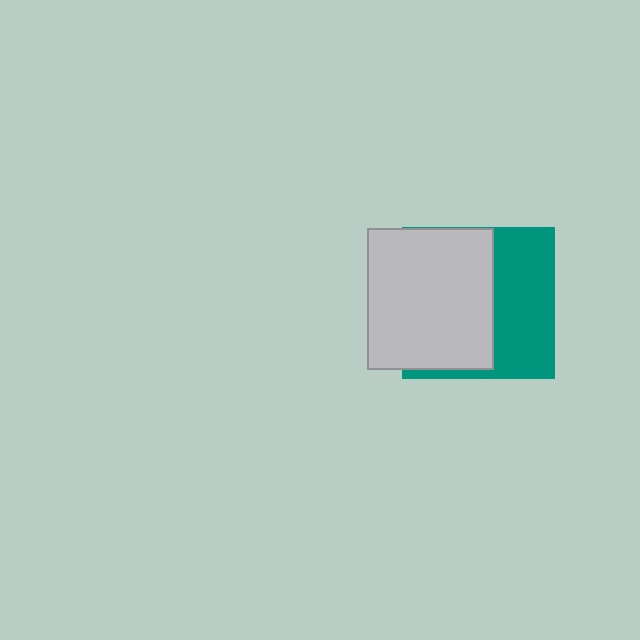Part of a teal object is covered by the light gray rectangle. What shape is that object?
It is a square.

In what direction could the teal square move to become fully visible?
The teal square could move right. That would shift it out from behind the light gray rectangle entirely.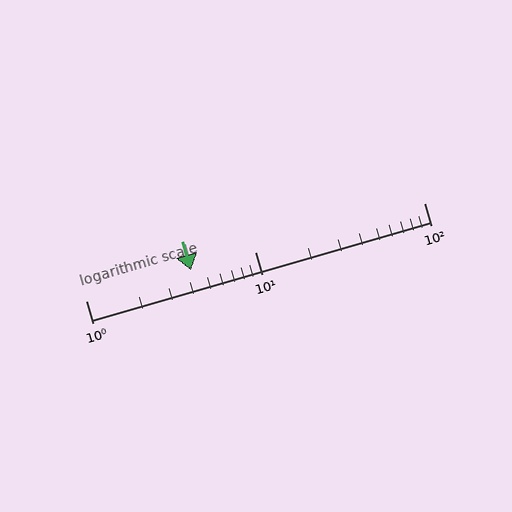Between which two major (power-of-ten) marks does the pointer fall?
The pointer is between 1 and 10.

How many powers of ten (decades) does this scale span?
The scale spans 2 decades, from 1 to 100.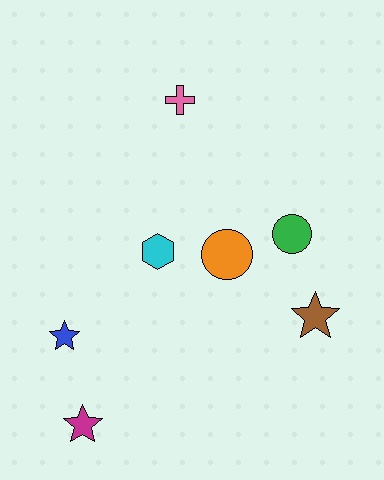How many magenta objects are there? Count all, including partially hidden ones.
There is 1 magenta object.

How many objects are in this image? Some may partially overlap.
There are 7 objects.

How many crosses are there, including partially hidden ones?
There is 1 cross.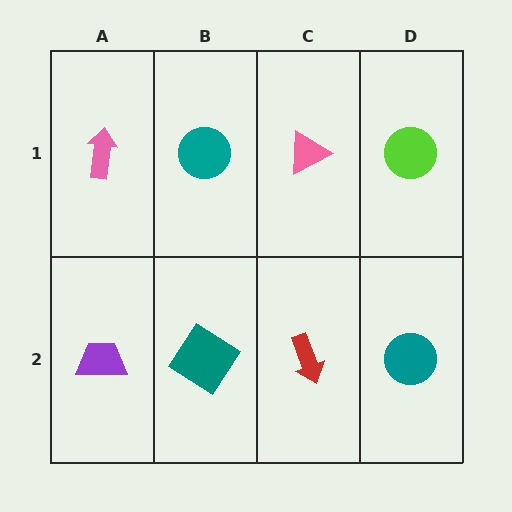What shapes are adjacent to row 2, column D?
A lime circle (row 1, column D), a red arrow (row 2, column C).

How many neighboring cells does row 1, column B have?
3.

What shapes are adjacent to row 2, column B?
A teal circle (row 1, column B), a purple trapezoid (row 2, column A), a red arrow (row 2, column C).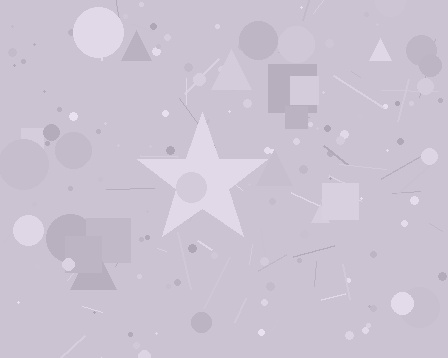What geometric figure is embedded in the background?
A star is embedded in the background.